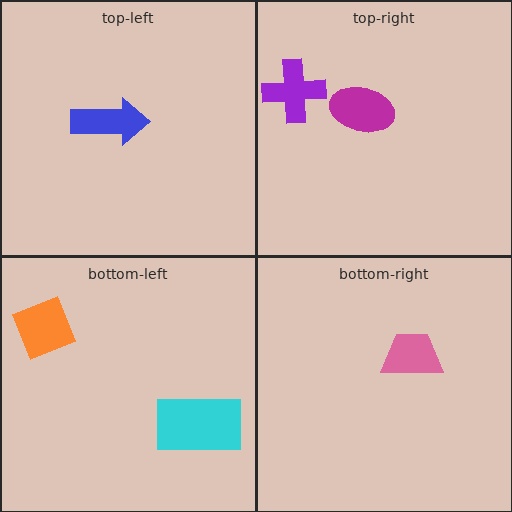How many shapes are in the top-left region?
1.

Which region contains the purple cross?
The top-right region.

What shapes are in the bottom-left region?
The cyan rectangle, the orange diamond.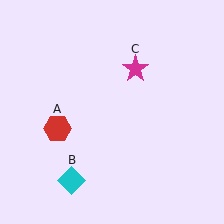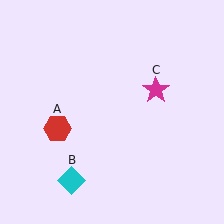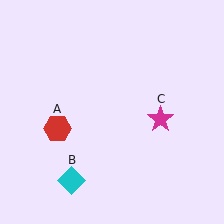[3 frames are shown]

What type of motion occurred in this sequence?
The magenta star (object C) rotated clockwise around the center of the scene.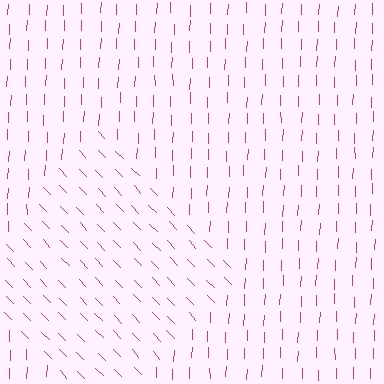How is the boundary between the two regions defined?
The boundary is defined purely by a change in line orientation (approximately 45 degrees difference). All lines are the same color and thickness.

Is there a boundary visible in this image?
Yes, there is a texture boundary formed by a change in line orientation.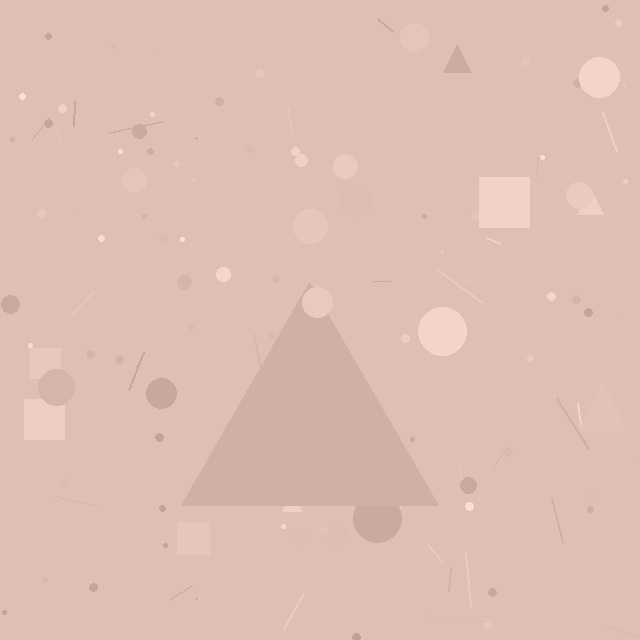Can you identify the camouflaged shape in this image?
The camouflaged shape is a triangle.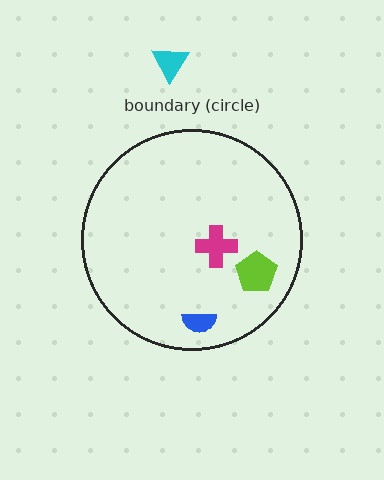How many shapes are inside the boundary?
3 inside, 1 outside.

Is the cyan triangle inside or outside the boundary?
Outside.